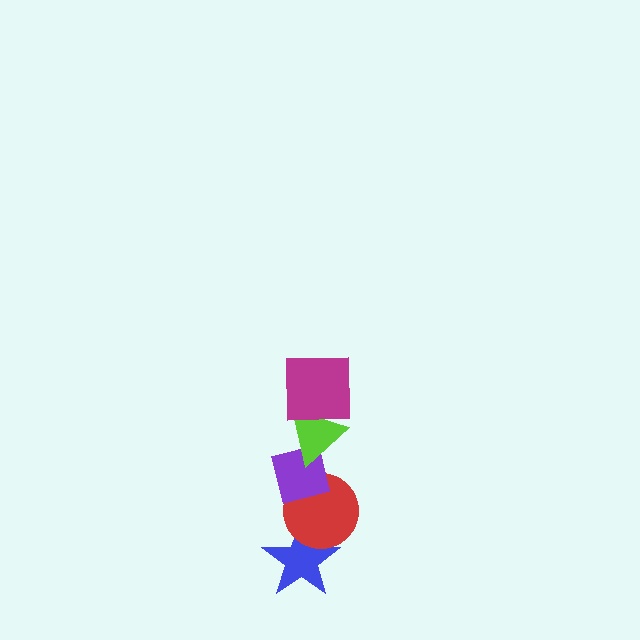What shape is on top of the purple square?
The lime triangle is on top of the purple square.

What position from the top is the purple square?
The purple square is 3rd from the top.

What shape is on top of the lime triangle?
The magenta square is on top of the lime triangle.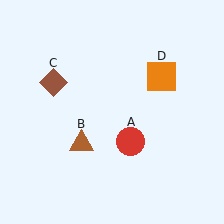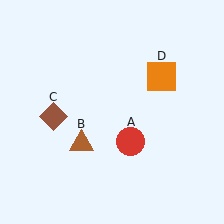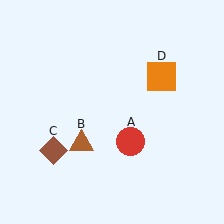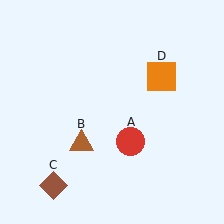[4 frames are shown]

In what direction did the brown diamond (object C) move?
The brown diamond (object C) moved down.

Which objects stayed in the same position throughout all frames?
Red circle (object A) and brown triangle (object B) and orange square (object D) remained stationary.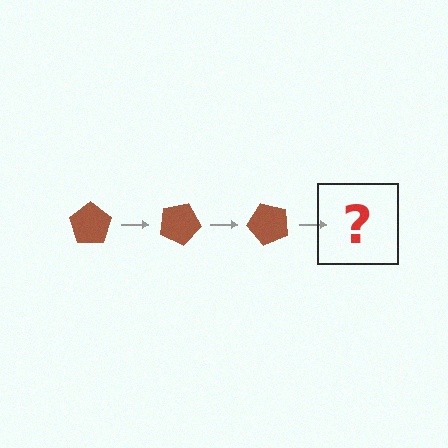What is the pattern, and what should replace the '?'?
The pattern is that the pentagon rotates 25 degrees each step. The '?' should be a brown pentagon rotated 75 degrees.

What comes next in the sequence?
The next element should be a brown pentagon rotated 75 degrees.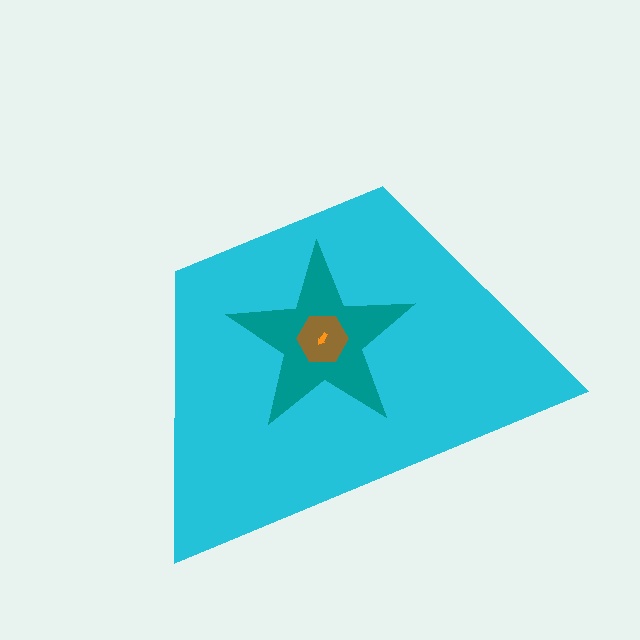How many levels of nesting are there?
4.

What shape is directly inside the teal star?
The brown hexagon.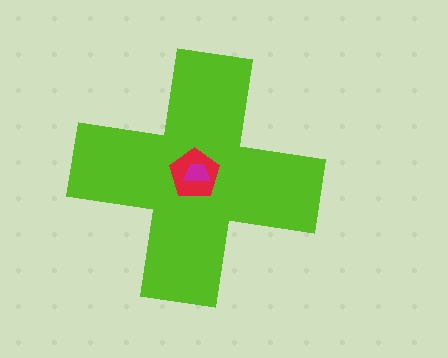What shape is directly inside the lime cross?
The red pentagon.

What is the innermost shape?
The magenta trapezoid.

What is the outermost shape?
The lime cross.